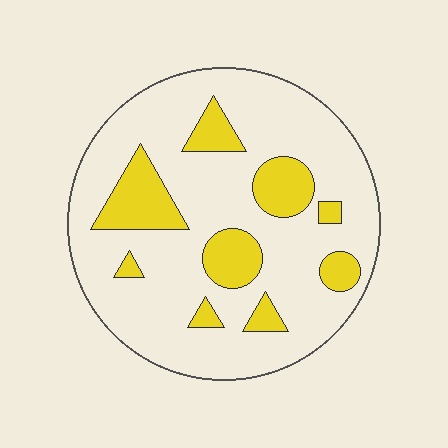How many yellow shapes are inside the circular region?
9.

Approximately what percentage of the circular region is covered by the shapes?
Approximately 20%.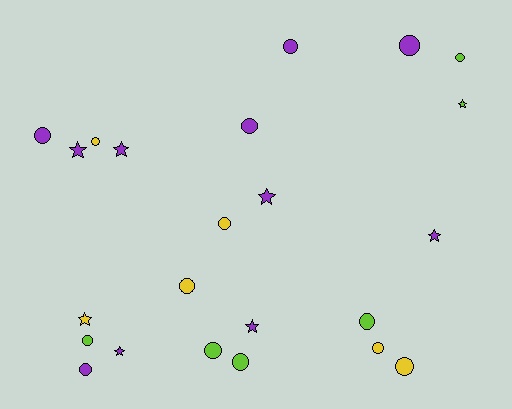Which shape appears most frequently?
Circle, with 15 objects.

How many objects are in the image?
There are 23 objects.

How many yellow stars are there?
There is 1 yellow star.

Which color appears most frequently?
Purple, with 11 objects.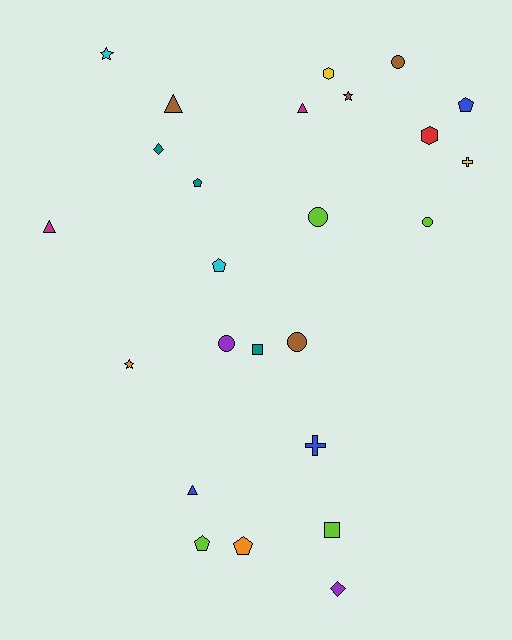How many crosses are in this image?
There are 2 crosses.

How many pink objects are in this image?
There are no pink objects.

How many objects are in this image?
There are 25 objects.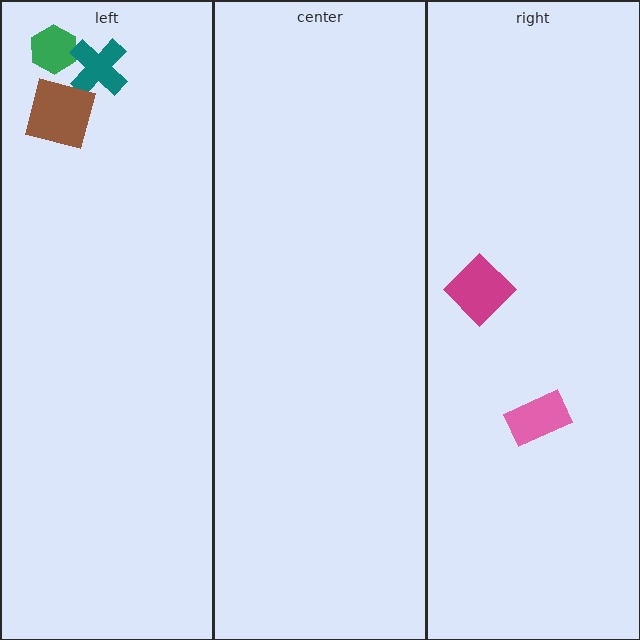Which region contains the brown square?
The left region.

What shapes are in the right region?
The magenta diamond, the pink rectangle.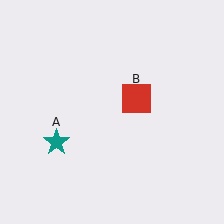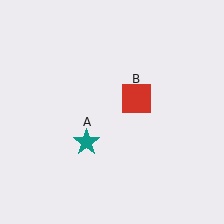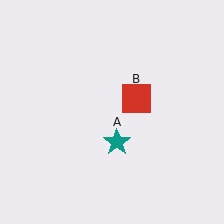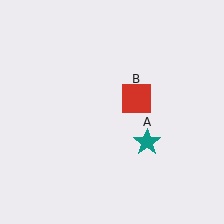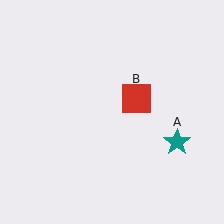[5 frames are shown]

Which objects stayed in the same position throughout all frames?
Red square (object B) remained stationary.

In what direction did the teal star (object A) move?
The teal star (object A) moved right.